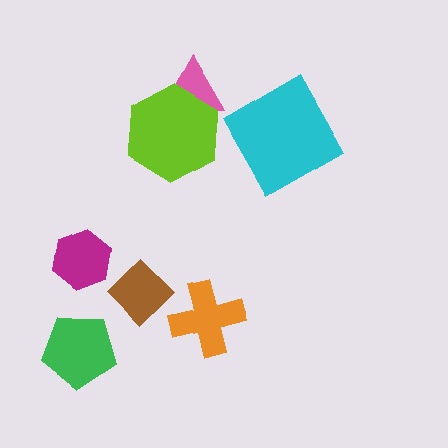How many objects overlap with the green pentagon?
0 objects overlap with the green pentagon.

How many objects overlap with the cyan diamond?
0 objects overlap with the cyan diamond.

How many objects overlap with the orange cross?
0 objects overlap with the orange cross.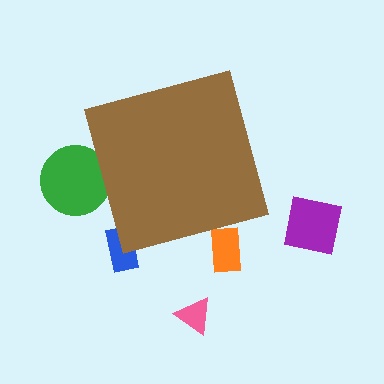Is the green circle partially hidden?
Yes, the green circle is partially hidden behind the brown diamond.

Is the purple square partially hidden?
No, the purple square is fully visible.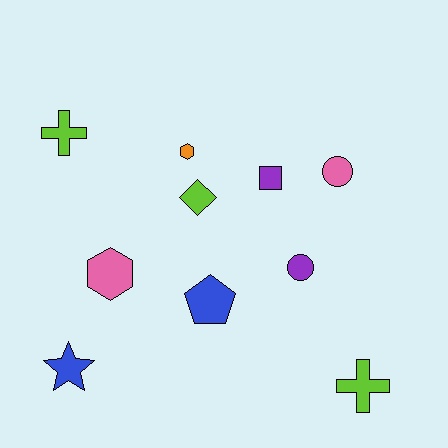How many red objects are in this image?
There are no red objects.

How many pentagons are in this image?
There is 1 pentagon.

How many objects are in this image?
There are 10 objects.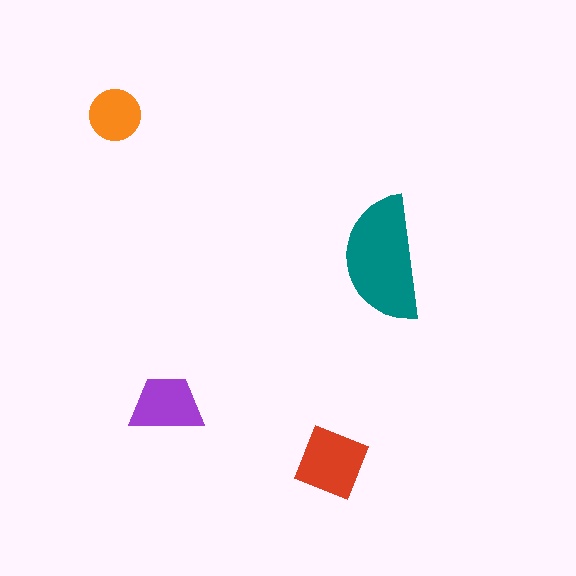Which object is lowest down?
The red diamond is bottommost.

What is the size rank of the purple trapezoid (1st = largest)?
3rd.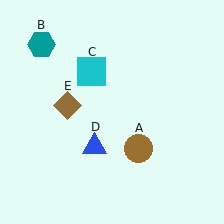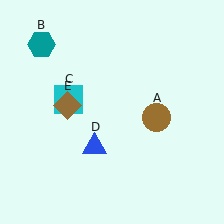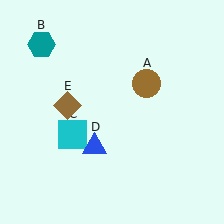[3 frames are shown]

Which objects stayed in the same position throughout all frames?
Teal hexagon (object B) and blue triangle (object D) and brown diamond (object E) remained stationary.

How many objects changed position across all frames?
2 objects changed position: brown circle (object A), cyan square (object C).